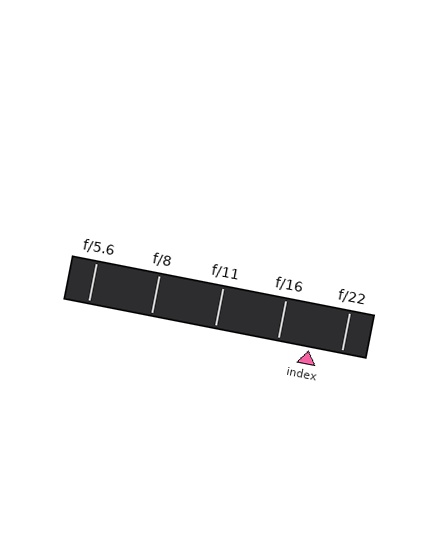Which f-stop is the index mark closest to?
The index mark is closest to f/16.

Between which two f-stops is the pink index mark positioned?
The index mark is between f/16 and f/22.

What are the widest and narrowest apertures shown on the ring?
The widest aperture shown is f/5.6 and the narrowest is f/22.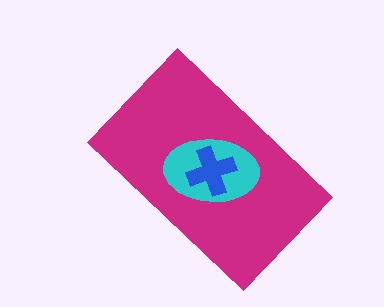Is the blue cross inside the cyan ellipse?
Yes.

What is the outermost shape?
The magenta rectangle.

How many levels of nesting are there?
3.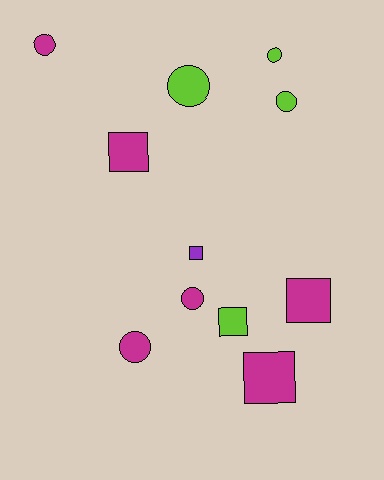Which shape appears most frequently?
Circle, with 6 objects.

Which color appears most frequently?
Magenta, with 6 objects.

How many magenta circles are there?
There are 3 magenta circles.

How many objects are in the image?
There are 11 objects.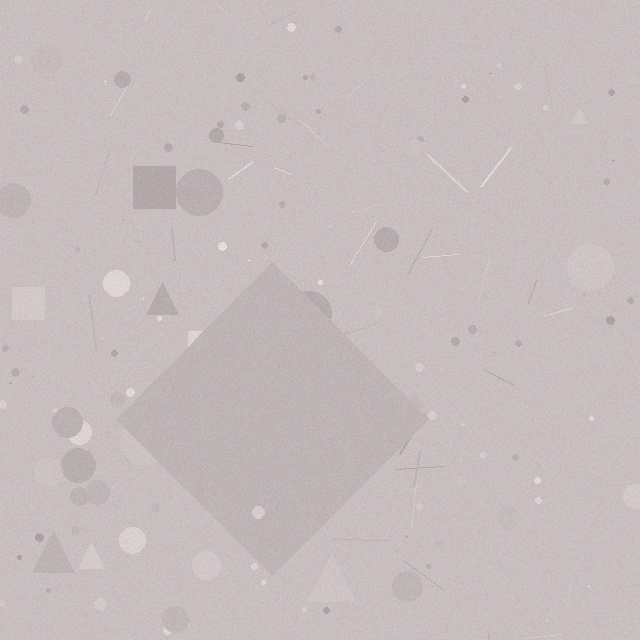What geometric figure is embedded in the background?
A diamond is embedded in the background.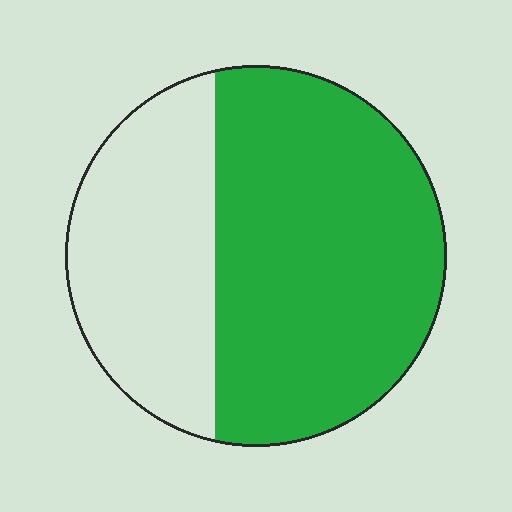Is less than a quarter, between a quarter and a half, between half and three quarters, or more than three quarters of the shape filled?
Between half and three quarters.